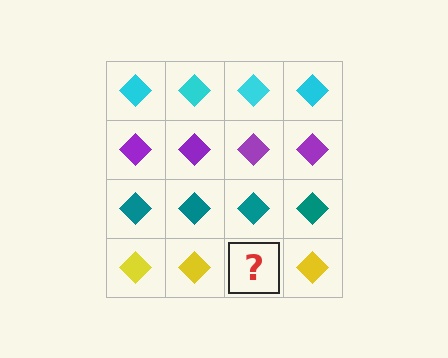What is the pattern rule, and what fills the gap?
The rule is that each row has a consistent color. The gap should be filled with a yellow diamond.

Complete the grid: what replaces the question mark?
The question mark should be replaced with a yellow diamond.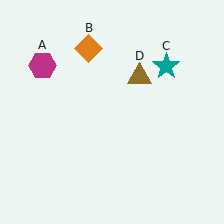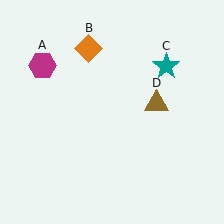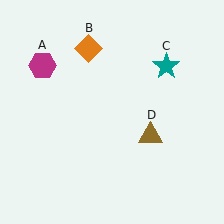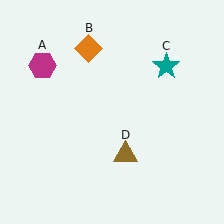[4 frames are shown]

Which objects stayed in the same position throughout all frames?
Magenta hexagon (object A) and orange diamond (object B) and teal star (object C) remained stationary.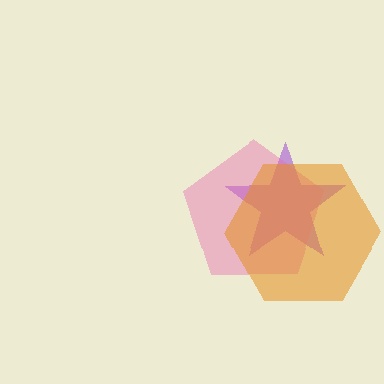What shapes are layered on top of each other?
The layered shapes are: a purple star, a pink pentagon, an orange hexagon.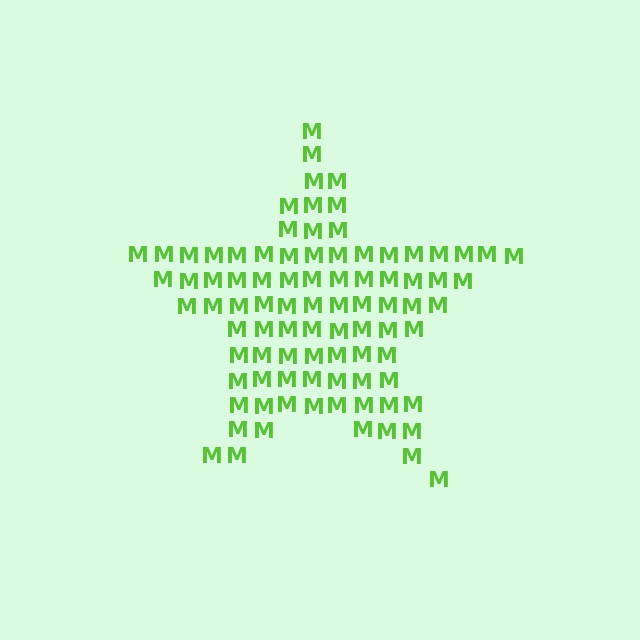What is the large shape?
The large shape is a star.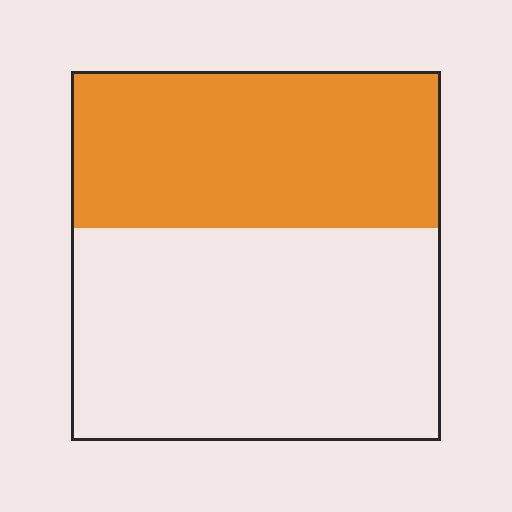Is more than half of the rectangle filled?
No.